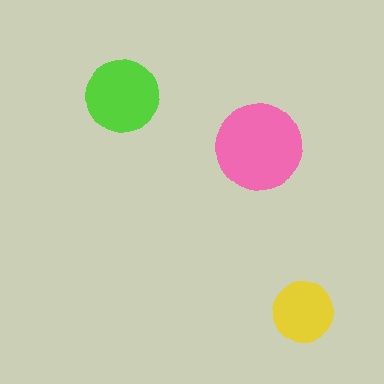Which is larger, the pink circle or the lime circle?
The pink one.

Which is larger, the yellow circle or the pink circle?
The pink one.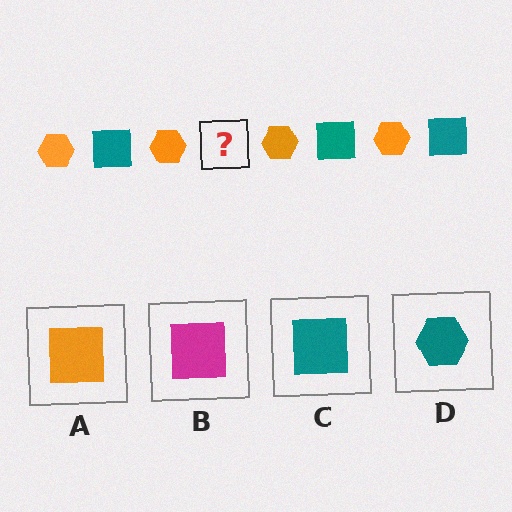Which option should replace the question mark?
Option C.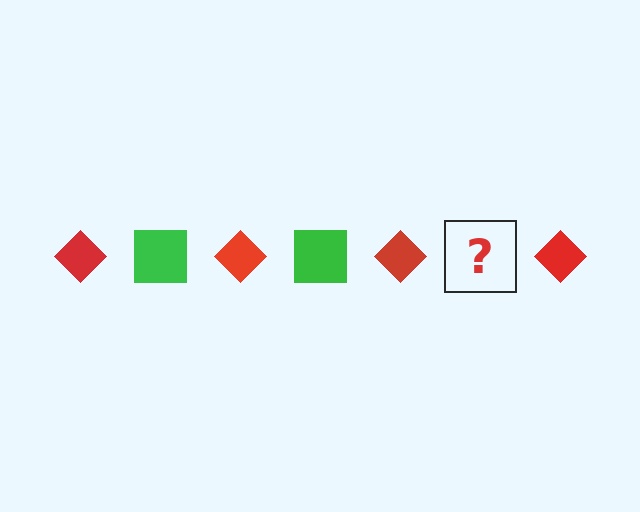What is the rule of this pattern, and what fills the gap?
The rule is that the pattern alternates between red diamond and green square. The gap should be filled with a green square.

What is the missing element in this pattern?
The missing element is a green square.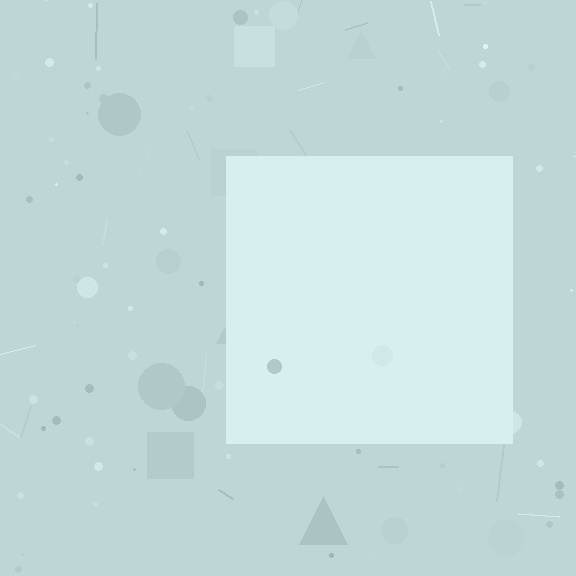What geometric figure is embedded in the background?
A square is embedded in the background.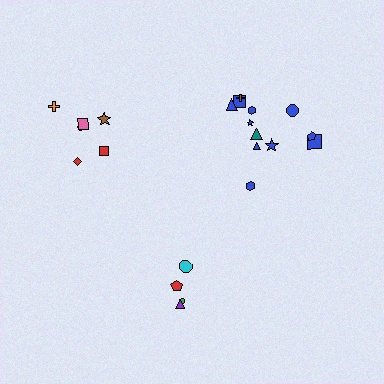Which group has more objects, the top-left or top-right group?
The top-right group.